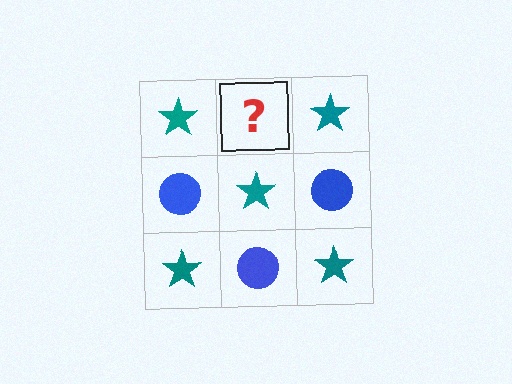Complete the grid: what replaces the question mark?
The question mark should be replaced with a blue circle.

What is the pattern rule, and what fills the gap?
The rule is that it alternates teal star and blue circle in a checkerboard pattern. The gap should be filled with a blue circle.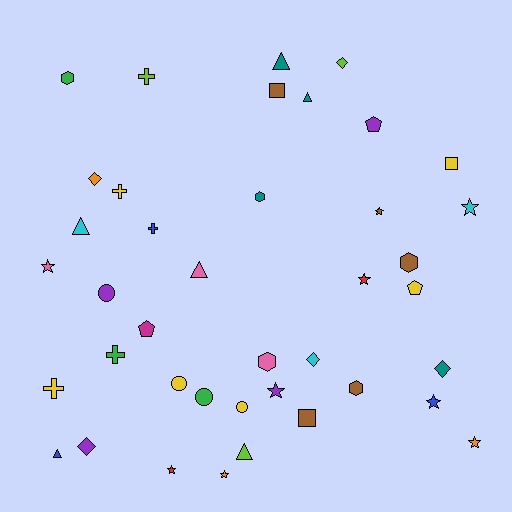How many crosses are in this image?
There are 5 crosses.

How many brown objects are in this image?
There are 5 brown objects.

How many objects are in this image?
There are 40 objects.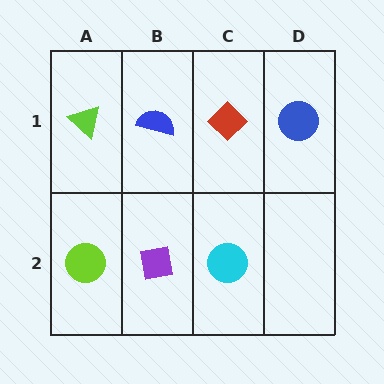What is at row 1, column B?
A blue semicircle.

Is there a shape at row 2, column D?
No, that cell is empty.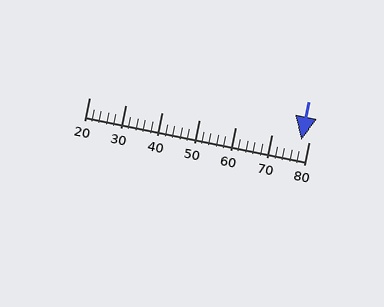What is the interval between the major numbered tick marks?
The major tick marks are spaced 10 units apart.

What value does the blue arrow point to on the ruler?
The blue arrow points to approximately 78.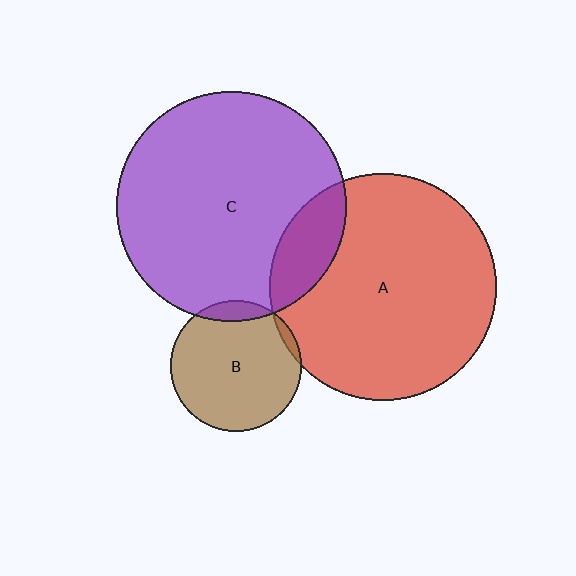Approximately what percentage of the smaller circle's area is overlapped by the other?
Approximately 5%.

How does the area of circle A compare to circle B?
Approximately 3.0 times.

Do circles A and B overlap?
Yes.